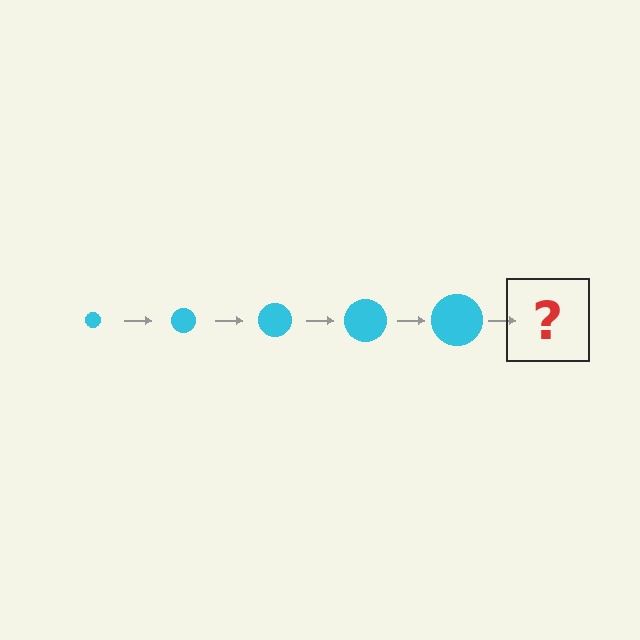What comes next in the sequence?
The next element should be a cyan circle, larger than the previous one.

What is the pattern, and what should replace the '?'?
The pattern is that the circle gets progressively larger each step. The '?' should be a cyan circle, larger than the previous one.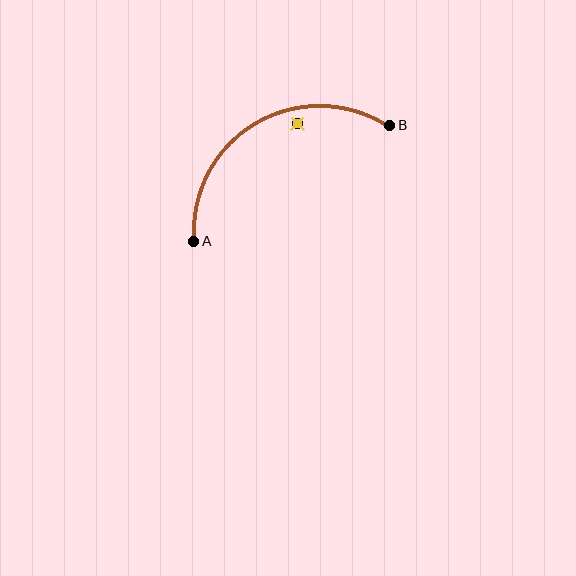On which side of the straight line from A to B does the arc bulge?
The arc bulges above the straight line connecting A and B.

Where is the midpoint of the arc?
The arc midpoint is the point on the curve farthest from the straight line joining A and B. It sits above that line.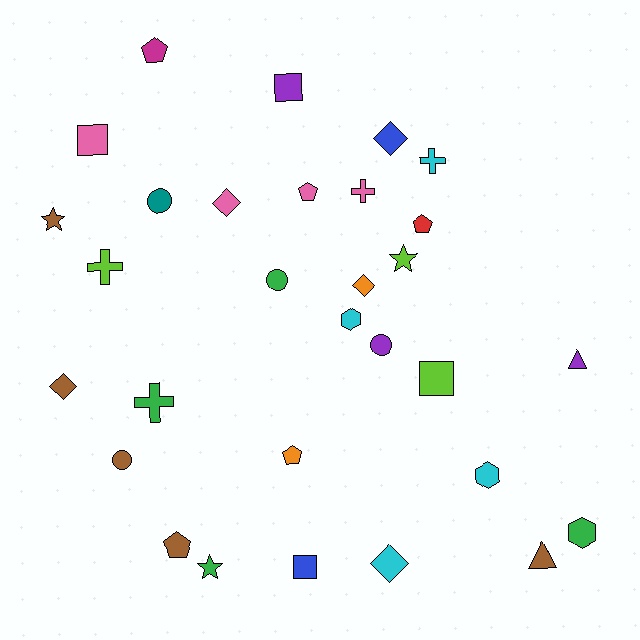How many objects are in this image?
There are 30 objects.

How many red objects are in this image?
There is 1 red object.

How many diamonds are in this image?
There are 5 diamonds.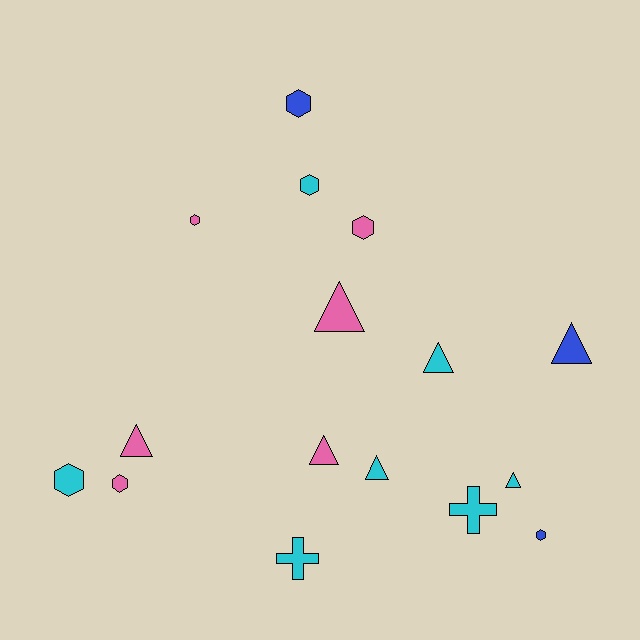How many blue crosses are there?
There are no blue crosses.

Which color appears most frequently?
Cyan, with 7 objects.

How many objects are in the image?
There are 16 objects.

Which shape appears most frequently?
Hexagon, with 7 objects.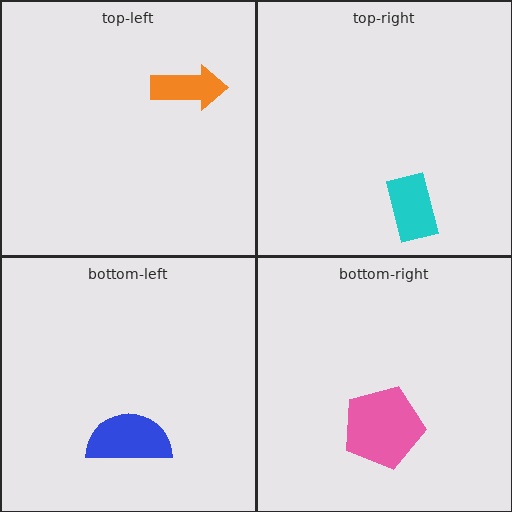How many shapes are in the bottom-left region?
1.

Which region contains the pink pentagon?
The bottom-right region.